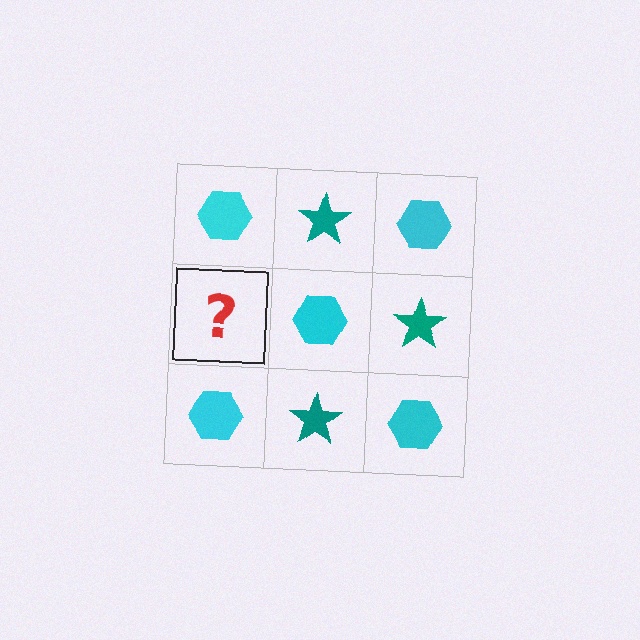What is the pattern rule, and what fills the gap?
The rule is that it alternates cyan hexagon and teal star in a checkerboard pattern. The gap should be filled with a teal star.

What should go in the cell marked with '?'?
The missing cell should contain a teal star.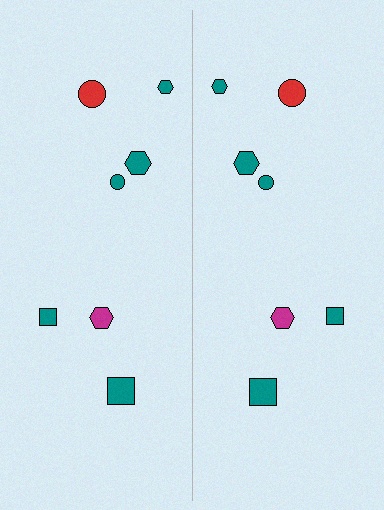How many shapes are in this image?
There are 14 shapes in this image.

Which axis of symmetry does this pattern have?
The pattern has a vertical axis of symmetry running through the center of the image.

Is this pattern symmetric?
Yes, this pattern has bilateral (reflection) symmetry.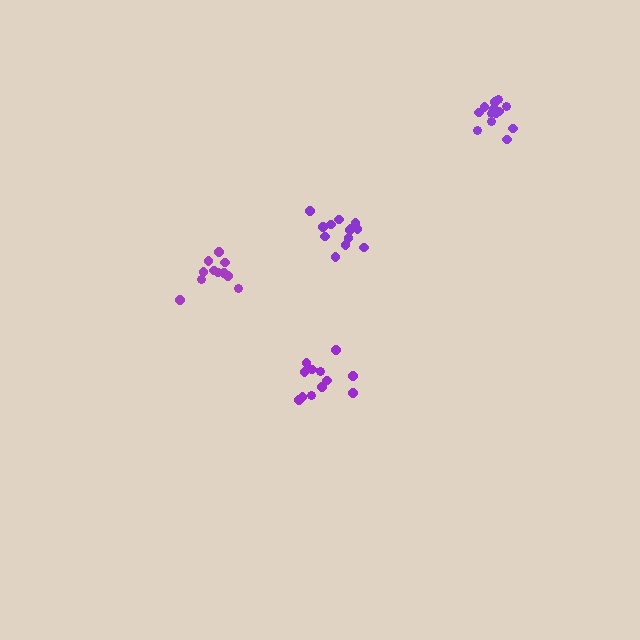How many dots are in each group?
Group 1: 12 dots, Group 2: 13 dots, Group 3: 11 dots, Group 4: 13 dots (49 total).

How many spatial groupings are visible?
There are 4 spatial groupings.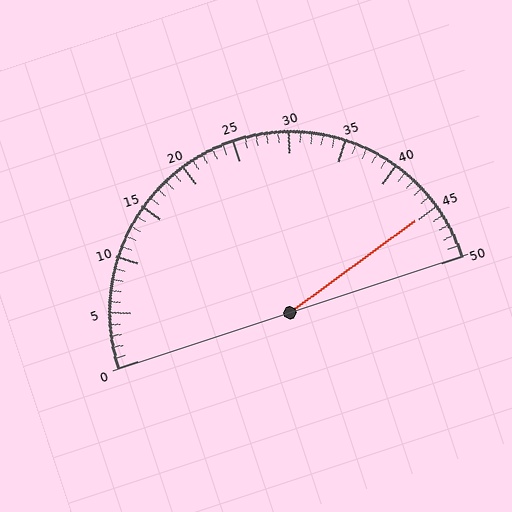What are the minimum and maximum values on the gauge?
The gauge ranges from 0 to 50.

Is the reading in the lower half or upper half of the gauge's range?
The reading is in the upper half of the range (0 to 50).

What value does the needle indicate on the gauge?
The needle indicates approximately 45.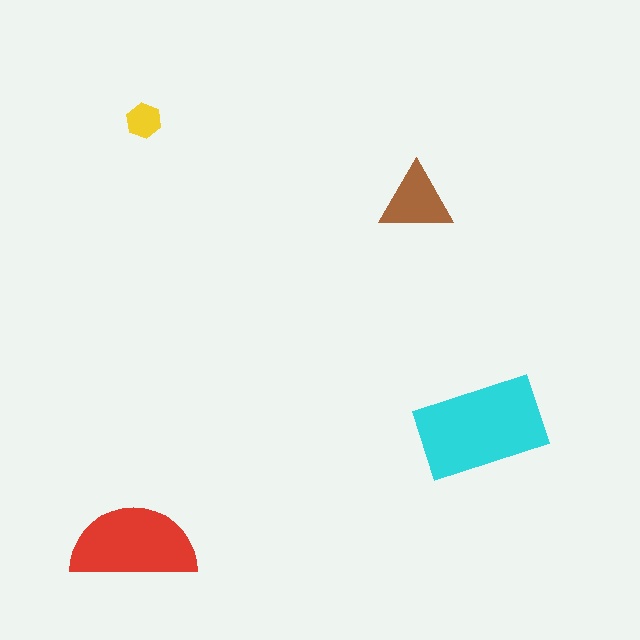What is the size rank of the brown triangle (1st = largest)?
3rd.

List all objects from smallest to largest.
The yellow hexagon, the brown triangle, the red semicircle, the cyan rectangle.